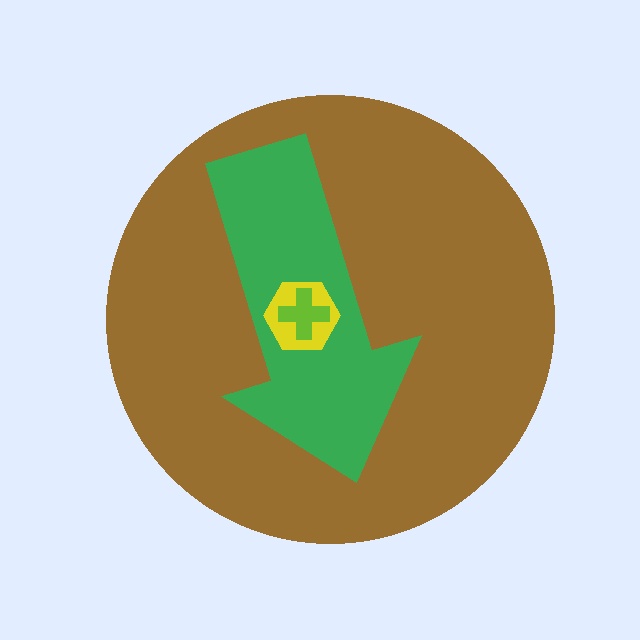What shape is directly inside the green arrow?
The yellow hexagon.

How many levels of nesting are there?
4.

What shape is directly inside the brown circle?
The green arrow.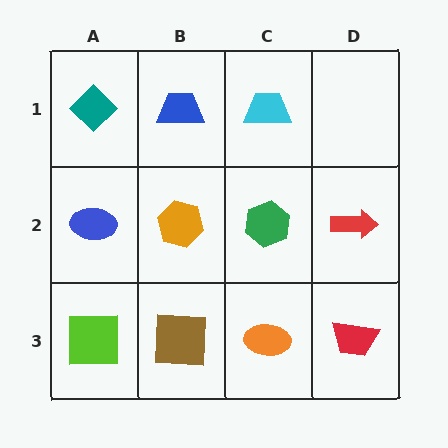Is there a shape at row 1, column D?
No, that cell is empty.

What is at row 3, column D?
A red trapezoid.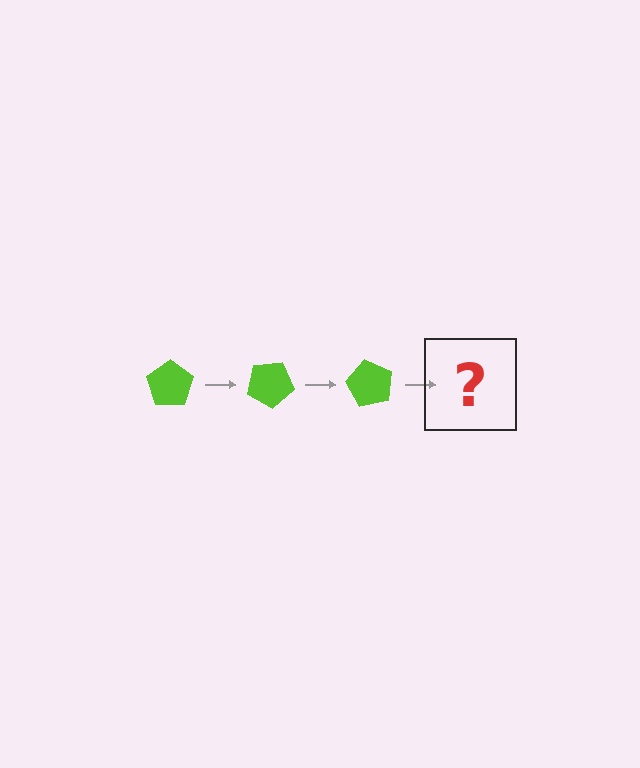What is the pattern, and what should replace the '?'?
The pattern is that the pentagon rotates 30 degrees each step. The '?' should be a lime pentagon rotated 90 degrees.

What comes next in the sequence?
The next element should be a lime pentagon rotated 90 degrees.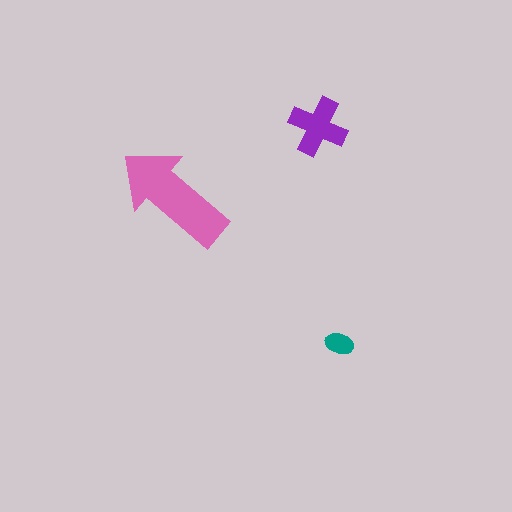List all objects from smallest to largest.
The teal ellipse, the purple cross, the pink arrow.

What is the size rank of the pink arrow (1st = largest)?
1st.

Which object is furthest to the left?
The pink arrow is leftmost.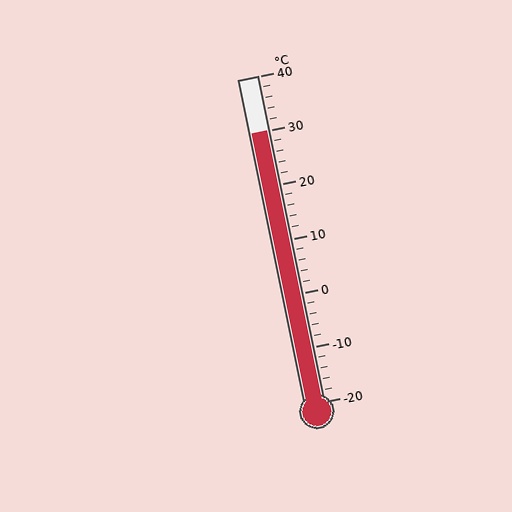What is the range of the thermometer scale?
The thermometer scale ranges from -20°C to 40°C.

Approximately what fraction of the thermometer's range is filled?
The thermometer is filled to approximately 85% of its range.